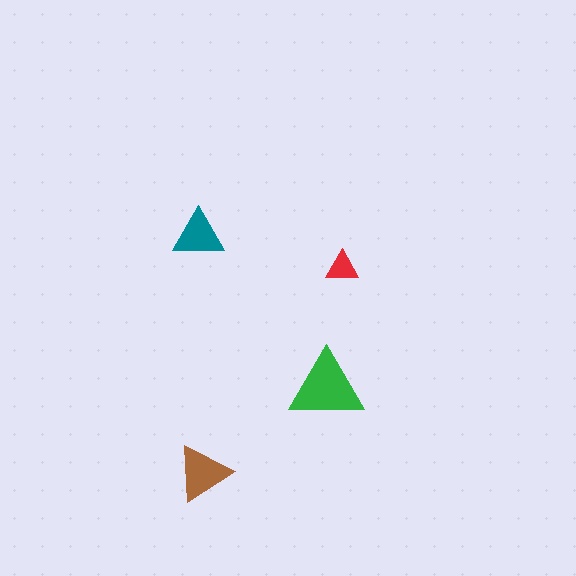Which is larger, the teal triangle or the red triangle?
The teal one.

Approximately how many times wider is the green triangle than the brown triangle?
About 1.5 times wider.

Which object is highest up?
The teal triangle is topmost.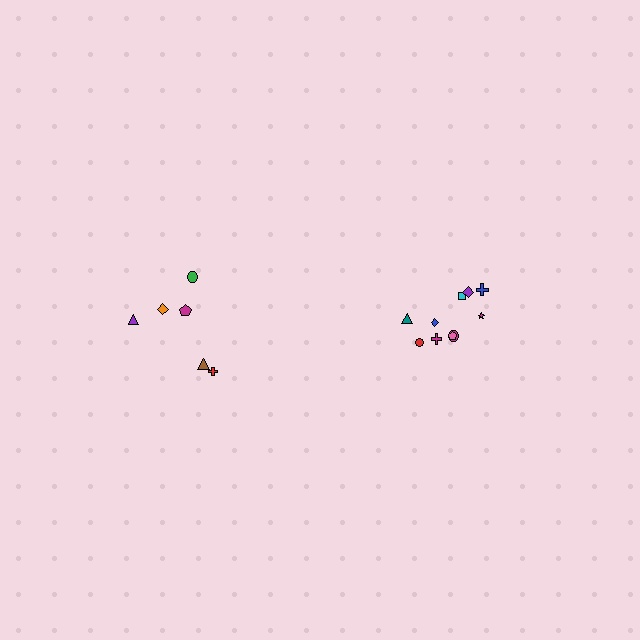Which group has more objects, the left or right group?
The right group.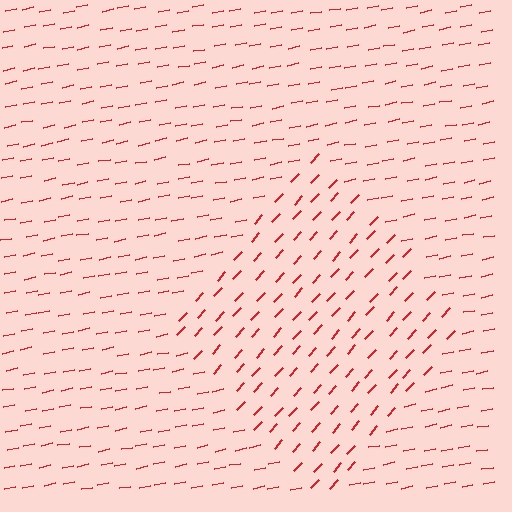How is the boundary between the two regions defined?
The boundary is defined purely by a change in line orientation (approximately 37 degrees difference). All lines are the same color and thickness.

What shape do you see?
I see a diamond.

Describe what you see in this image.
The image is filled with small red line segments. A diamond region in the image has lines oriented differently from the surrounding lines, creating a visible texture boundary.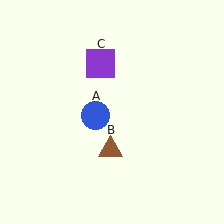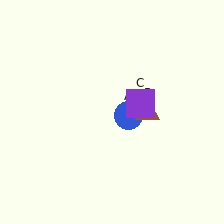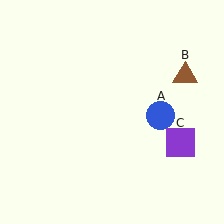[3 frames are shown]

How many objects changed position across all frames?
3 objects changed position: blue circle (object A), brown triangle (object B), purple square (object C).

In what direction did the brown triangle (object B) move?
The brown triangle (object B) moved up and to the right.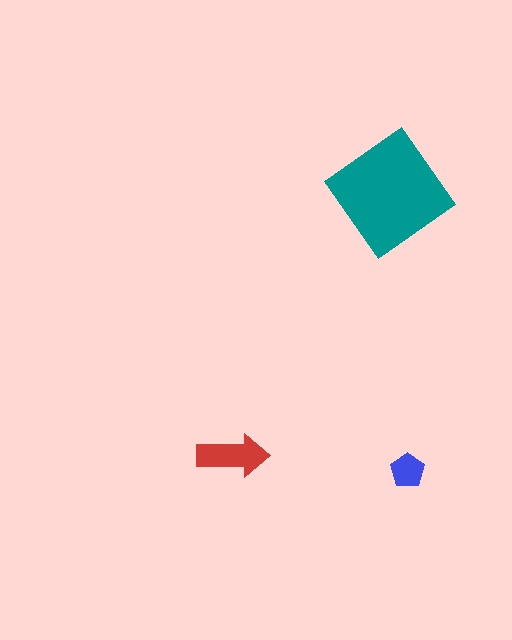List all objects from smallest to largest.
The blue pentagon, the red arrow, the teal diamond.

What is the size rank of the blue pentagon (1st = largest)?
3rd.